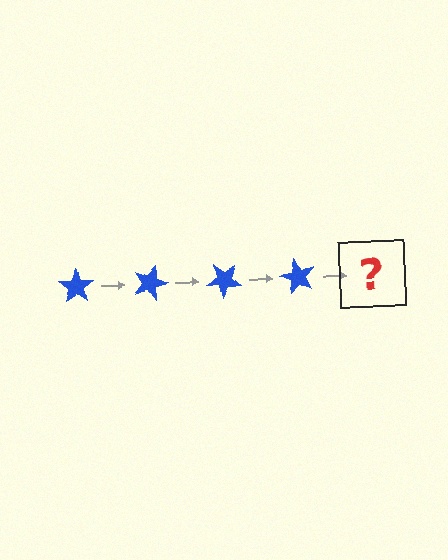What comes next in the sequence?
The next element should be a blue star rotated 80 degrees.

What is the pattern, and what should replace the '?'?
The pattern is that the star rotates 20 degrees each step. The '?' should be a blue star rotated 80 degrees.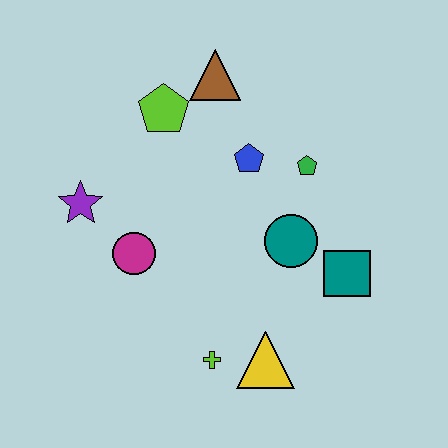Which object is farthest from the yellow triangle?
The brown triangle is farthest from the yellow triangle.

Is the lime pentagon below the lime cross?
No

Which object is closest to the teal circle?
The teal square is closest to the teal circle.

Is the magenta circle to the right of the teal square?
No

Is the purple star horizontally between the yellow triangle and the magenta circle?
No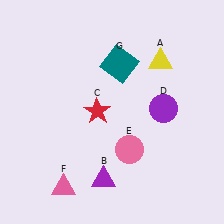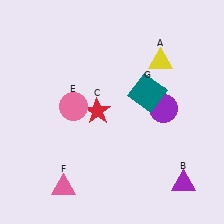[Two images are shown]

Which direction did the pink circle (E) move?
The pink circle (E) moved left.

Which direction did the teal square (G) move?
The teal square (G) moved down.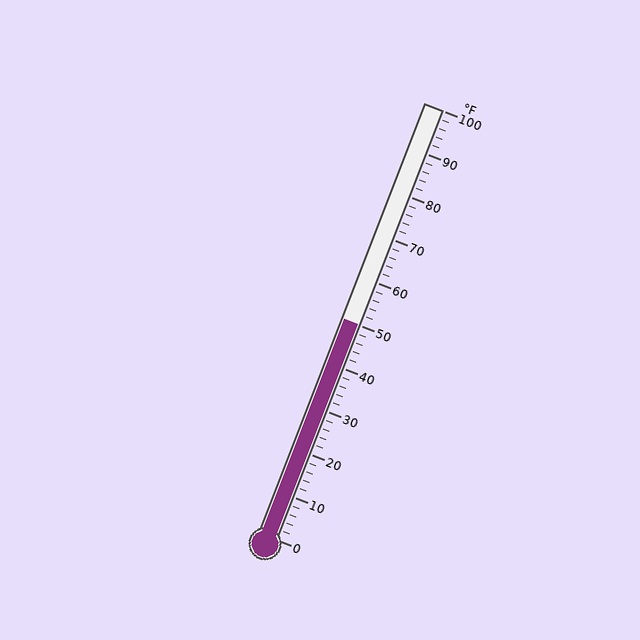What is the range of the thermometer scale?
The thermometer scale ranges from 0°F to 100°F.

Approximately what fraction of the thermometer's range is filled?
The thermometer is filled to approximately 50% of its range.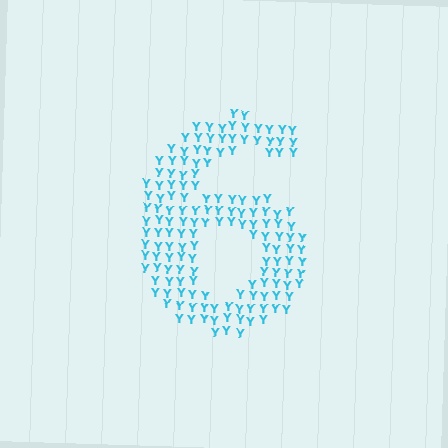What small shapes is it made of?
It is made of small letter Y's.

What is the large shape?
The large shape is the digit 6.